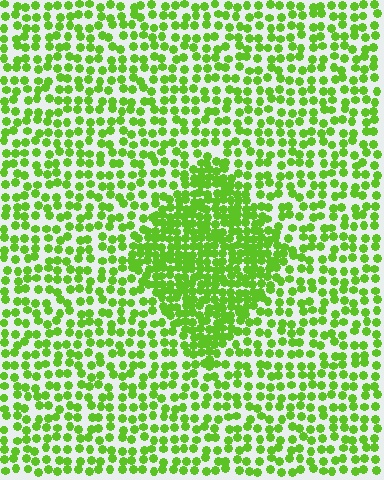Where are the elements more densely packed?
The elements are more densely packed inside the diamond boundary.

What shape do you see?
I see a diamond.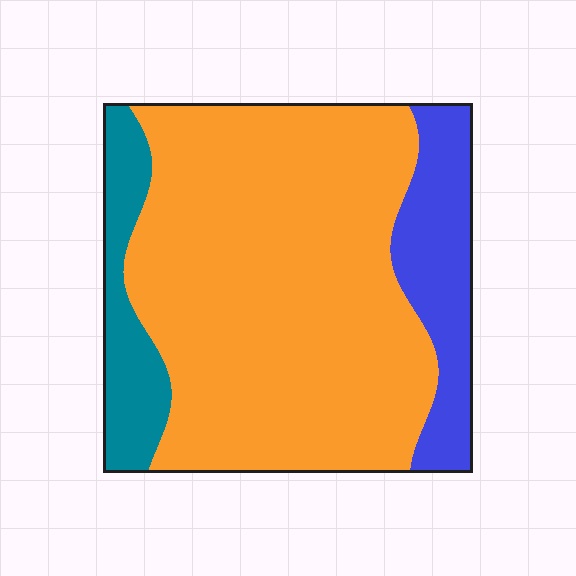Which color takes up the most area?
Orange, at roughly 70%.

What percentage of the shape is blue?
Blue covers about 15% of the shape.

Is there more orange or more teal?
Orange.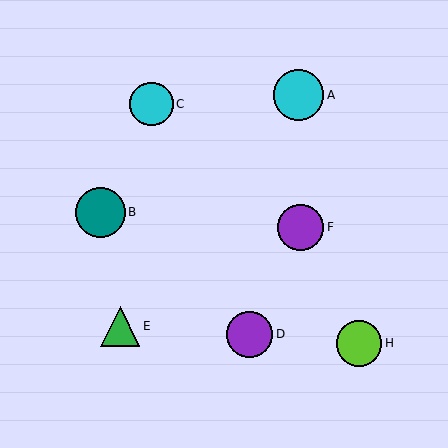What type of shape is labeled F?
Shape F is a purple circle.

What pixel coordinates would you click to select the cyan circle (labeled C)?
Click at (152, 104) to select the cyan circle C.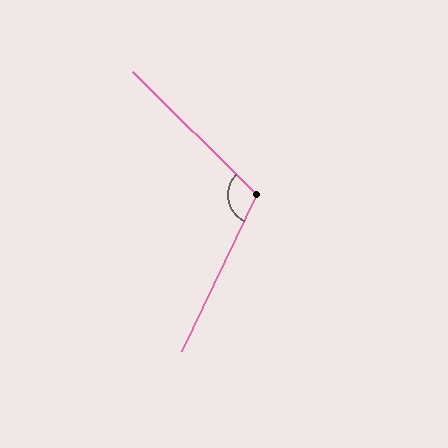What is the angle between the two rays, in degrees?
Approximately 109 degrees.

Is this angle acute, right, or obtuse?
It is obtuse.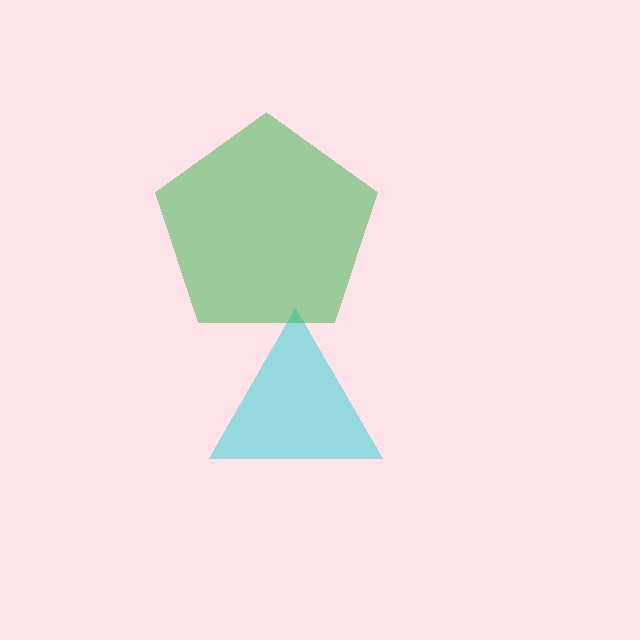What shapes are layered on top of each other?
The layered shapes are: a cyan triangle, a green pentagon.